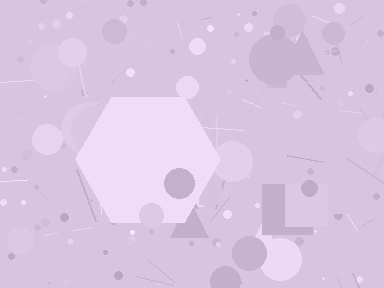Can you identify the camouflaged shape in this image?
The camouflaged shape is a hexagon.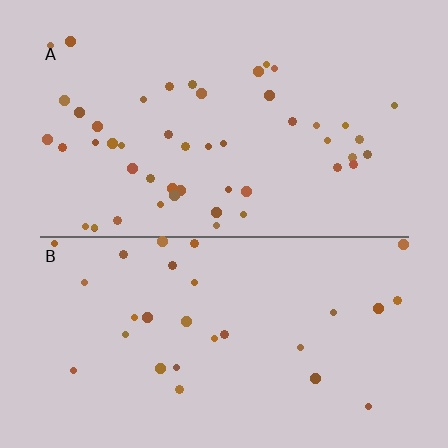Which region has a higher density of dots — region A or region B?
A (the top).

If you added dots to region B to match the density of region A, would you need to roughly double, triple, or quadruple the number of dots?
Approximately double.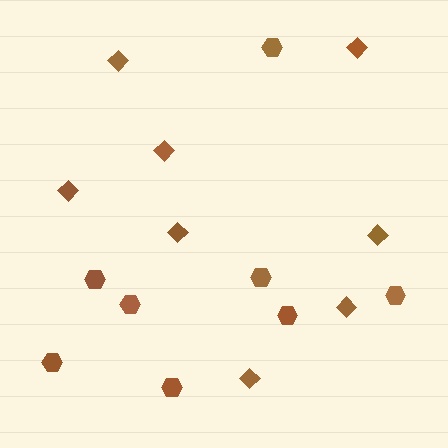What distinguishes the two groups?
There are 2 groups: one group of diamonds (8) and one group of hexagons (8).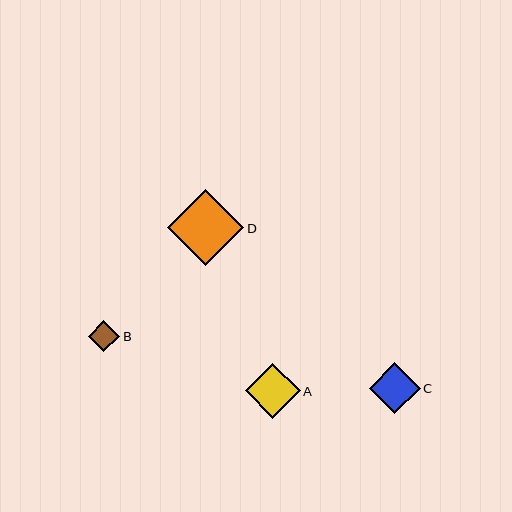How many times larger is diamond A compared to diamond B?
Diamond A is approximately 1.7 times the size of diamond B.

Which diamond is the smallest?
Diamond B is the smallest with a size of approximately 31 pixels.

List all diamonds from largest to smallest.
From largest to smallest: D, A, C, B.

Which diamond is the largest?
Diamond D is the largest with a size of approximately 76 pixels.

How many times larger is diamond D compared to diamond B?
Diamond D is approximately 2.4 times the size of diamond B.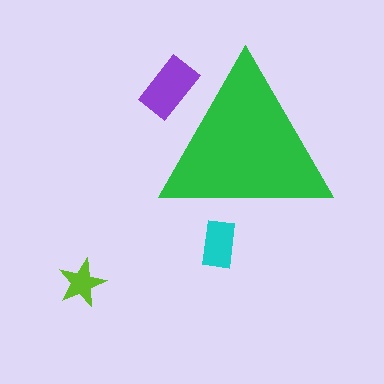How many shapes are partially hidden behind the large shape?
2 shapes are partially hidden.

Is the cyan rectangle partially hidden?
Yes, the cyan rectangle is partially hidden behind the green triangle.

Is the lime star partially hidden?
No, the lime star is fully visible.